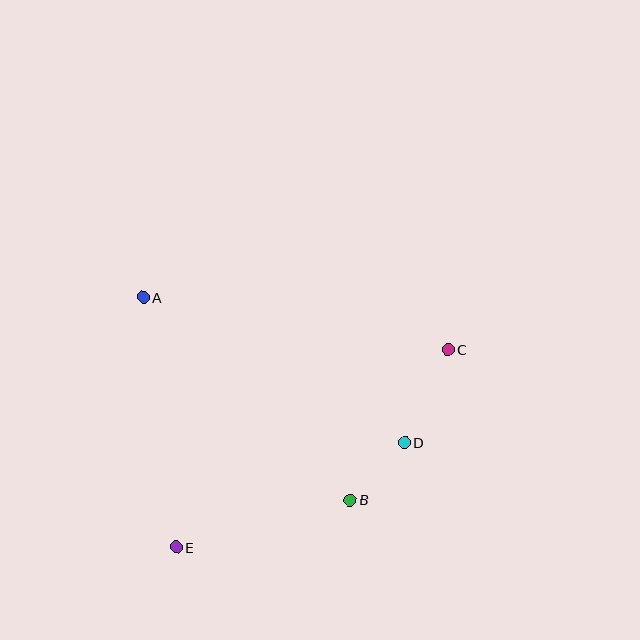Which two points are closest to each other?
Points B and D are closest to each other.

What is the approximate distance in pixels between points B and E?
The distance between B and E is approximately 180 pixels.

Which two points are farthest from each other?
Points C and E are farthest from each other.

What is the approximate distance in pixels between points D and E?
The distance between D and E is approximately 251 pixels.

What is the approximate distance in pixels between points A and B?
The distance between A and B is approximately 290 pixels.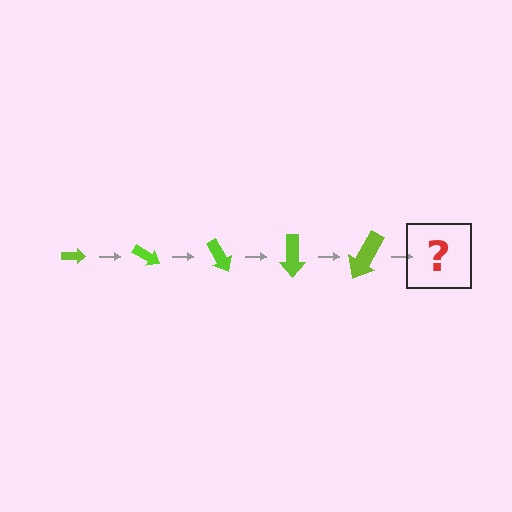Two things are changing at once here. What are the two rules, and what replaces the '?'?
The two rules are that the arrow grows larger each step and it rotates 30 degrees each step. The '?' should be an arrow, larger than the previous one and rotated 150 degrees from the start.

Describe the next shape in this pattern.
It should be an arrow, larger than the previous one and rotated 150 degrees from the start.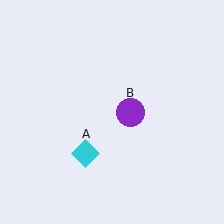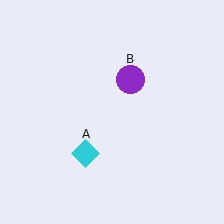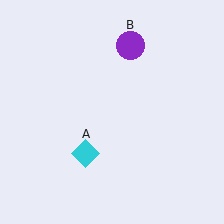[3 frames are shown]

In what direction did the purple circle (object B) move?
The purple circle (object B) moved up.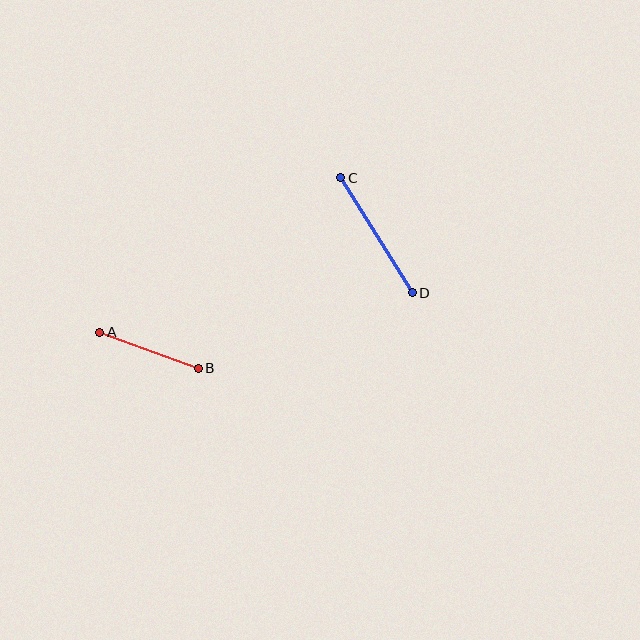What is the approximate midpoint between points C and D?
The midpoint is at approximately (376, 235) pixels.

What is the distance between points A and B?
The distance is approximately 105 pixels.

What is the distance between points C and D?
The distance is approximately 136 pixels.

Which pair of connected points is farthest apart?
Points C and D are farthest apart.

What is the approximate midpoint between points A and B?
The midpoint is at approximately (149, 350) pixels.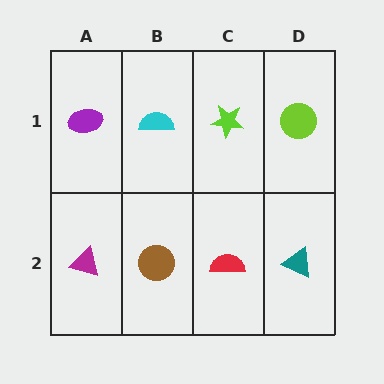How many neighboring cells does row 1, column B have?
3.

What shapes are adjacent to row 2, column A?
A purple ellipse (row 1, column A), a brown circle (row 2, column B).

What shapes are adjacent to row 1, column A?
A magenta triangle (row 2, column A), a cyan semicircle (row 1, column B).